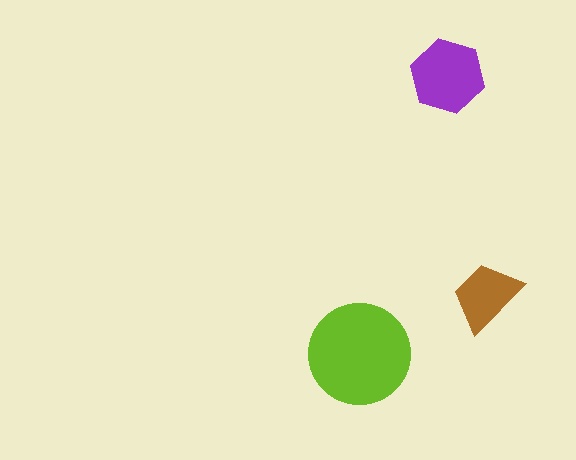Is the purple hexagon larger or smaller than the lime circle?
Smaller.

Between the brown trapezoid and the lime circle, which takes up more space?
The lime circle.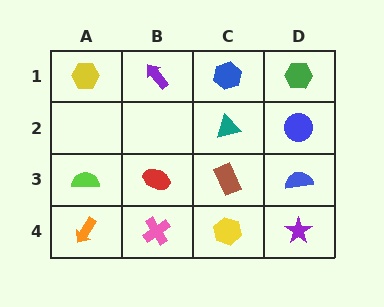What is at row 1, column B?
A purple arrow.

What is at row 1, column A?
A yellow hexagon.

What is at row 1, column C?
A blue hexagon.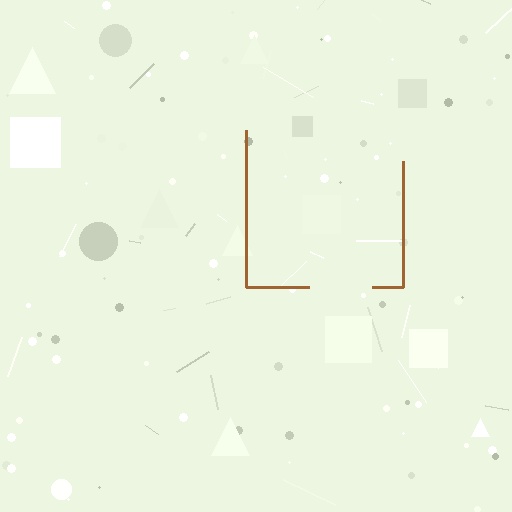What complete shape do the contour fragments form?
The contour fragments form a square.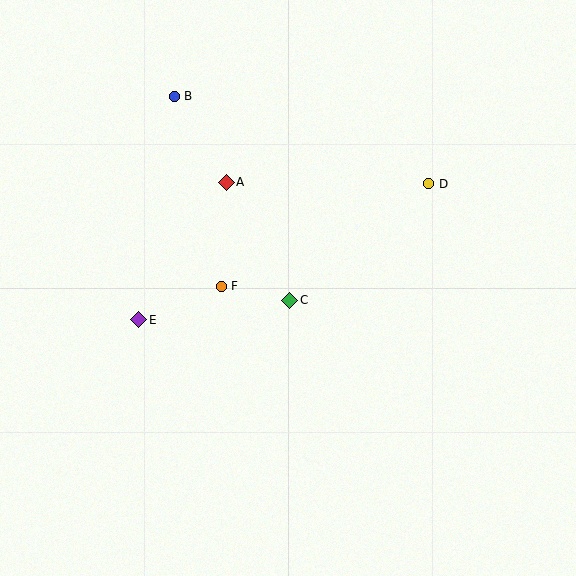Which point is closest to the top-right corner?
Point D is closest to the top-right corner.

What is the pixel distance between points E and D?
The distance between E and D is 320 pixels.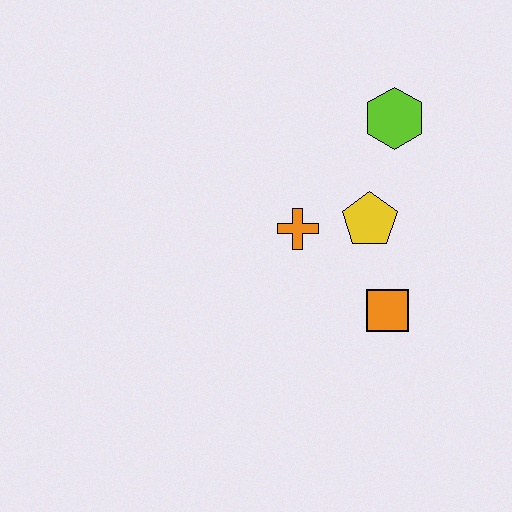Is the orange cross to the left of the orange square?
Yes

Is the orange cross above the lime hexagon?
No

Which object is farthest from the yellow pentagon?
The lime hexagon is farthest from the yellow pentagon.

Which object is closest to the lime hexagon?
The yellow pentagon is closest to the lime hexagon.